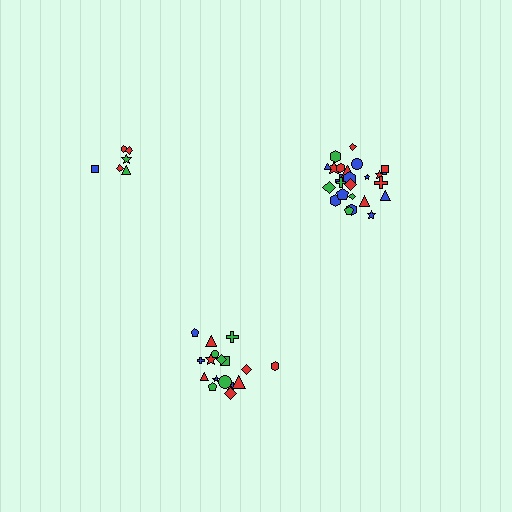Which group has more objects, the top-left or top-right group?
The top-right group.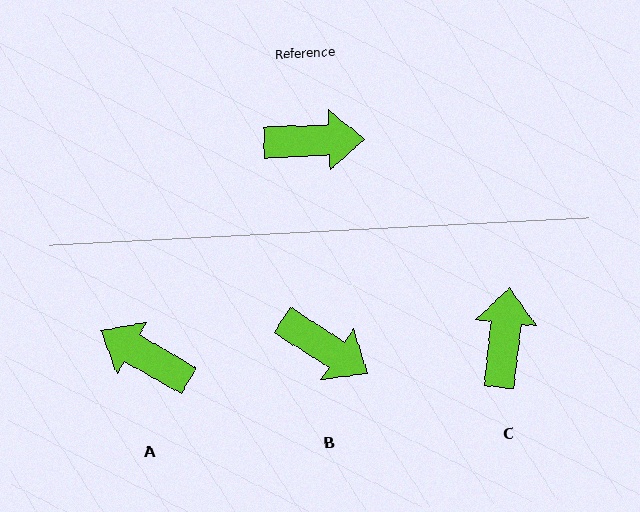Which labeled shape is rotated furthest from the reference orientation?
A, about 148 degrees away.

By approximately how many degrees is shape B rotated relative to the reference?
Approximately 34 degrees clockwise.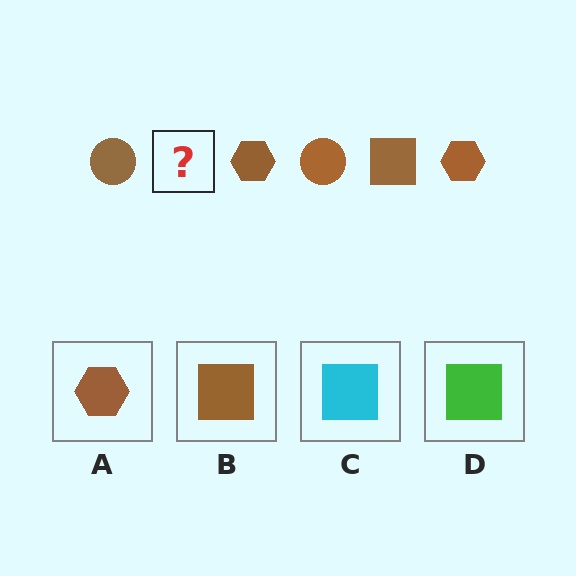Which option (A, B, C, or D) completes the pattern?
B.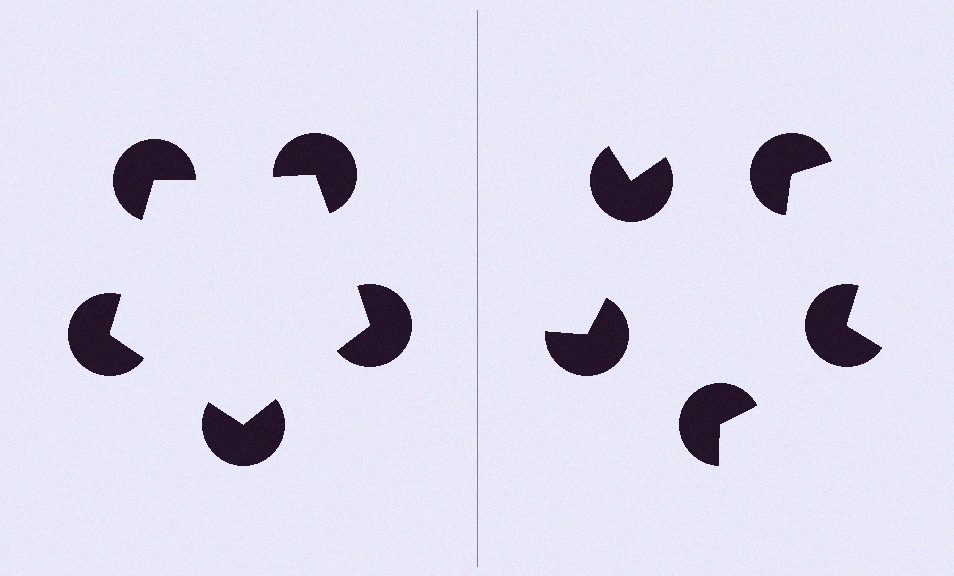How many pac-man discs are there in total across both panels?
10 — 5 on each side.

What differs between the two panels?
The pac-man discs are positioned identically on both sides; only the wedge orientations differ. On the left they align to a pentagon; on the right they are misaligned.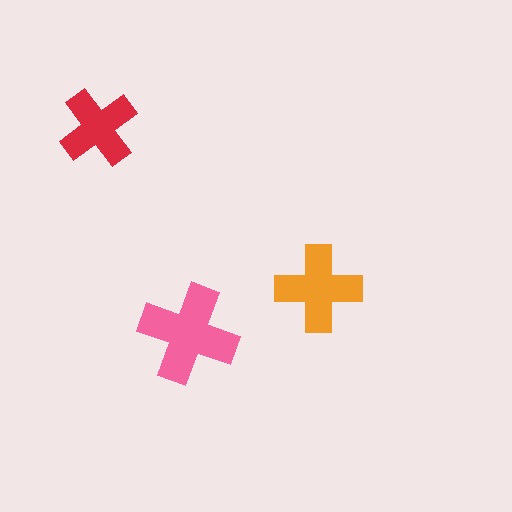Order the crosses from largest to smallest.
the pink one, the orange one, the red one.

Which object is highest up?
The red cross is topmost.